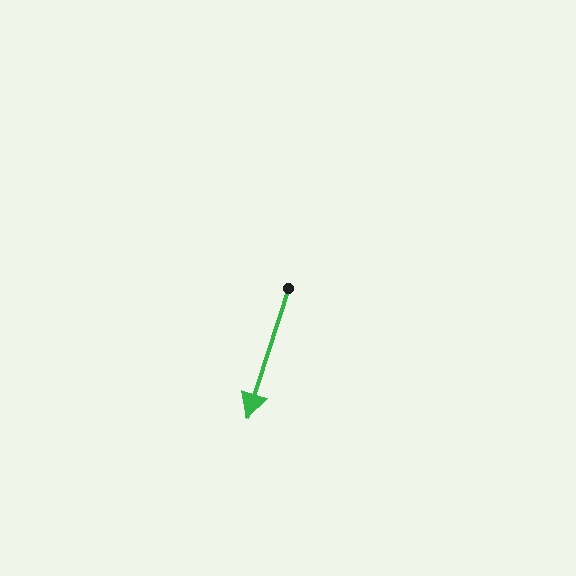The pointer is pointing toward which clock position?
Roughly 7 o'clock.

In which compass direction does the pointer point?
South.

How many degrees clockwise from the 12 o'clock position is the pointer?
Approximately 198 degrees.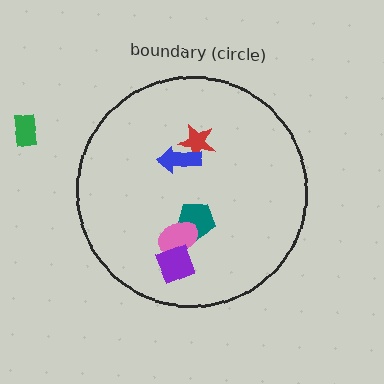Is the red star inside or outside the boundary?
Inside.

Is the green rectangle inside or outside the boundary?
Outside.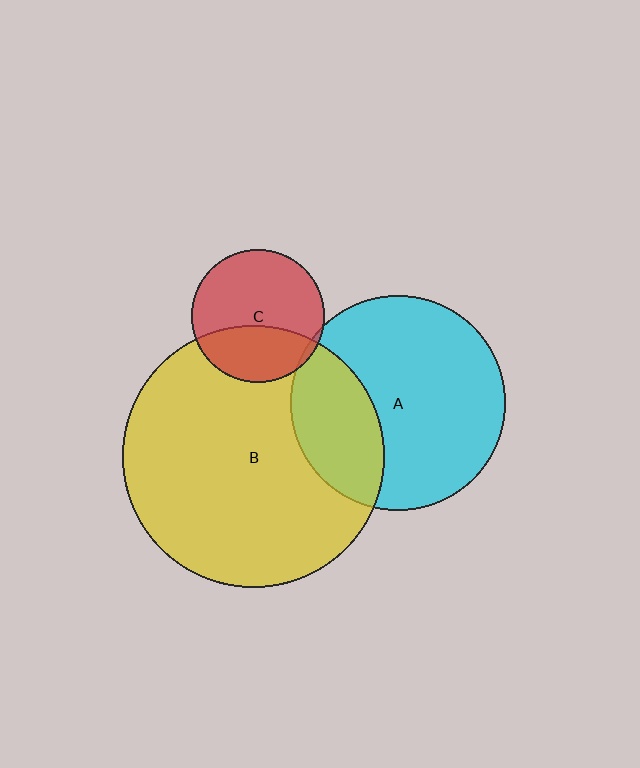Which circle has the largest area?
Circle B (yellow).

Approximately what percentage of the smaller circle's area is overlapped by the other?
Approximately 30%.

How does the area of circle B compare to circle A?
Approximately 1.5 times.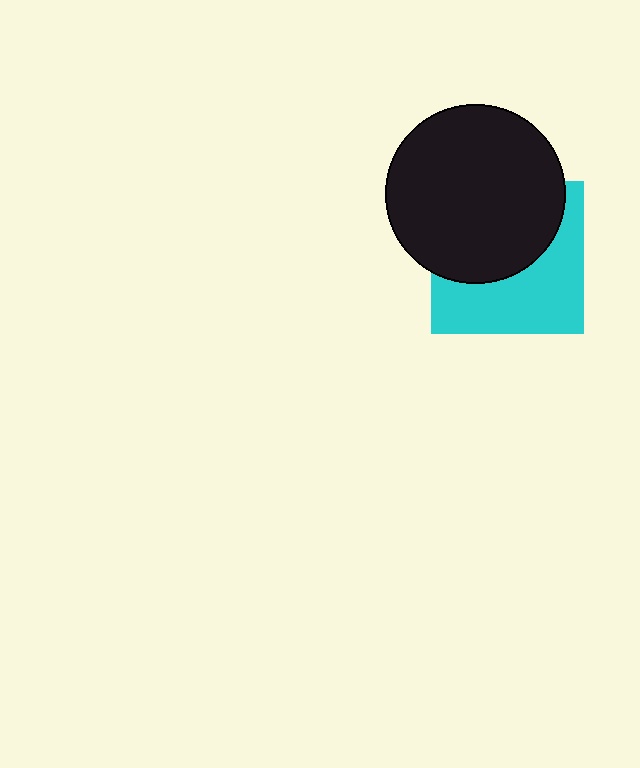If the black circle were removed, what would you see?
You would see the complete cyan square.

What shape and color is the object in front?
The object in front is a black circle.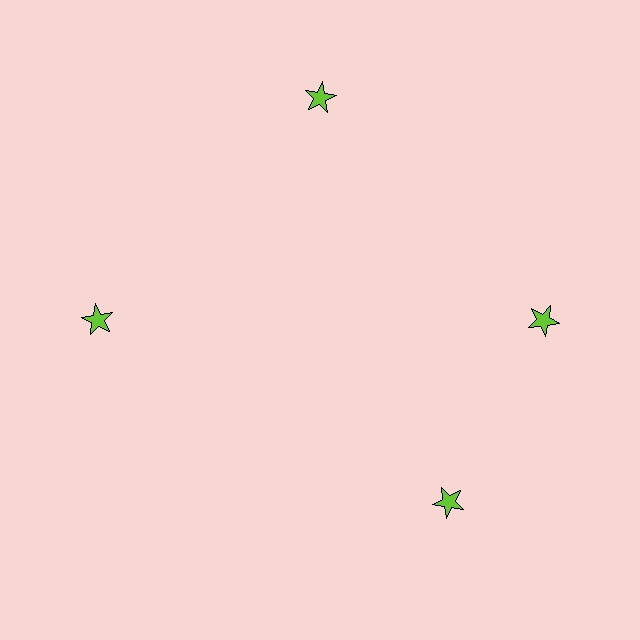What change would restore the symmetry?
The symmetry would be restored by rotating it back into even spacing with its neighbors so that all 4 stars sit at equal angles and equal distance from the center.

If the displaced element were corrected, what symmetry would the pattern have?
It would have 4-fold rotational symmetry — the pattern would map onto itself every 90 degrees.